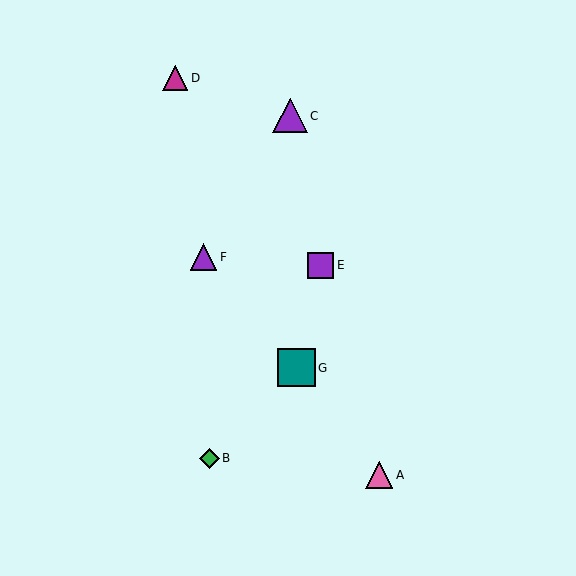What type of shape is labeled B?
Shape B is a green diamond.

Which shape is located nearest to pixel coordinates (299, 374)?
The teal square (labeled G) at (296, 368) is nearest to that location.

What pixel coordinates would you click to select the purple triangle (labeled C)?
Click at (290, 116) to select the purple triangle C.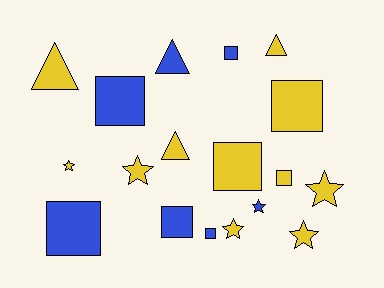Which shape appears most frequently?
Square, with 8 objects.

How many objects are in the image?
There are 18 objects.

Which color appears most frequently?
Yellow, with 11 objects.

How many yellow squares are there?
There are 3 yellow squares.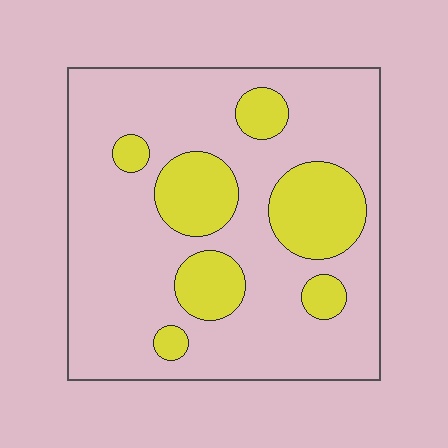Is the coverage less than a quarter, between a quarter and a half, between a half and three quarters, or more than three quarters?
Less than a quarter.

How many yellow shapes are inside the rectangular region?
7.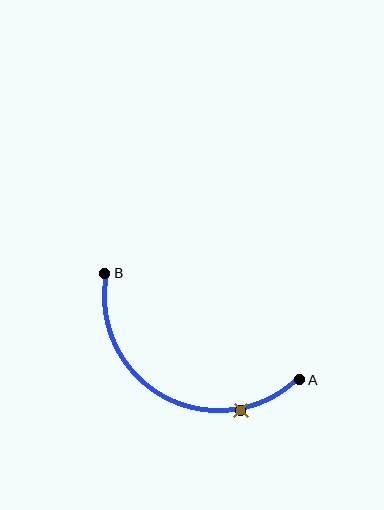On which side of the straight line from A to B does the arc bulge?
The arc bulges below the straight line connecting A and B.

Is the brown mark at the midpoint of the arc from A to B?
No. The brown mark lies on the arc but is closer to endpoint A. The arc midpoint would be at the point on the curve equidistant along the arc from both A and B.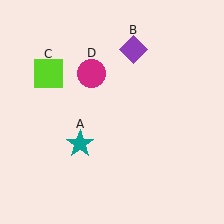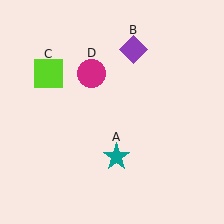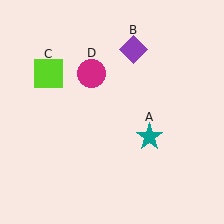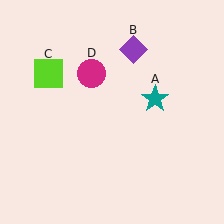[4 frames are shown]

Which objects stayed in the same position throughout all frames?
Purple diamond (object B) and lime square (object C) and magenta circle (object D) remained stationary.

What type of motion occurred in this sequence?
The teal star (object A) rotated counterclockwise around the center of the scene.